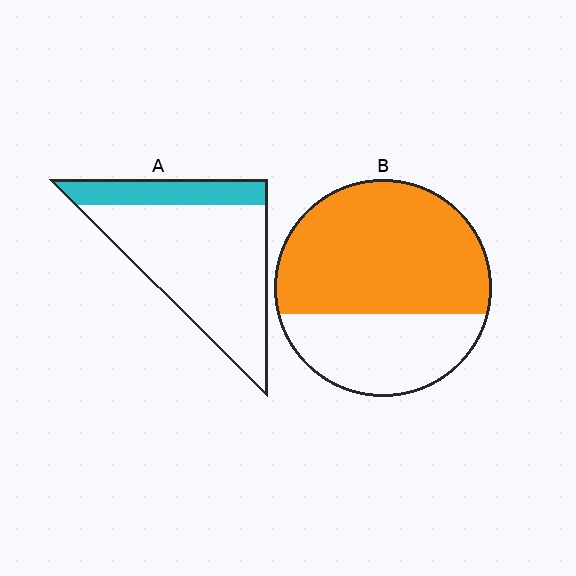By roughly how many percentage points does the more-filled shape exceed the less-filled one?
By roughly 45 percentage points (B over A).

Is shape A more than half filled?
No.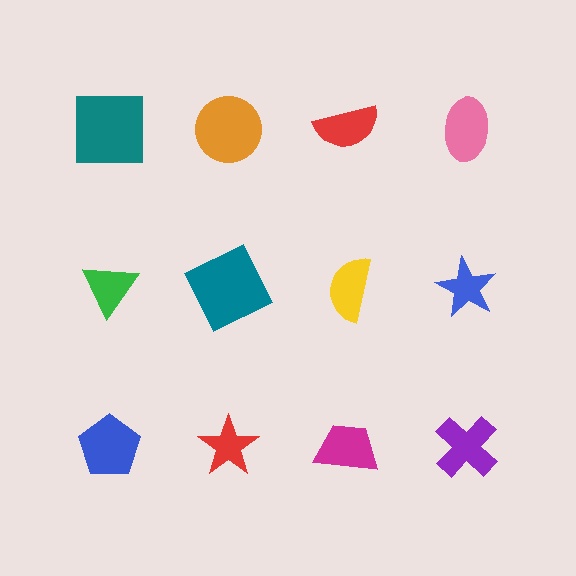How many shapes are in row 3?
4 shapes.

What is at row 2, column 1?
A green triangle.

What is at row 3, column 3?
A magenta trapezoid.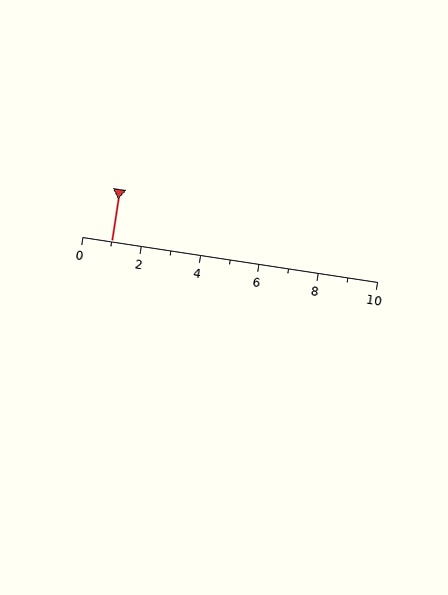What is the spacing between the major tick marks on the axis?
The major ticks are spaced 2 apart.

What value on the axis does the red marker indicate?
The marker indicates approximately 1.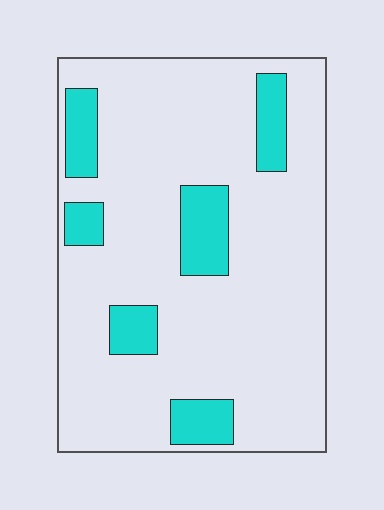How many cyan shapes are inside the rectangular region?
6.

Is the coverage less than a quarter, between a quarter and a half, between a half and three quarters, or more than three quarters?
Less than a quarter.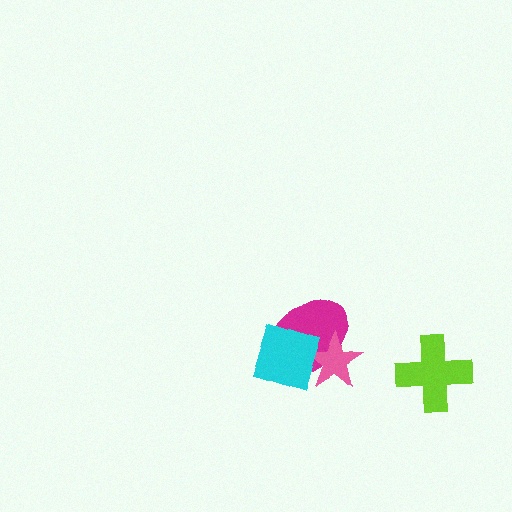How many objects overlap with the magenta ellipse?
2 objects overlap with the magenta ellipse.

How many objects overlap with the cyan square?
2 objects overlap with the cyan square.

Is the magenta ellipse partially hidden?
Yes, it is partially covered by another shape.